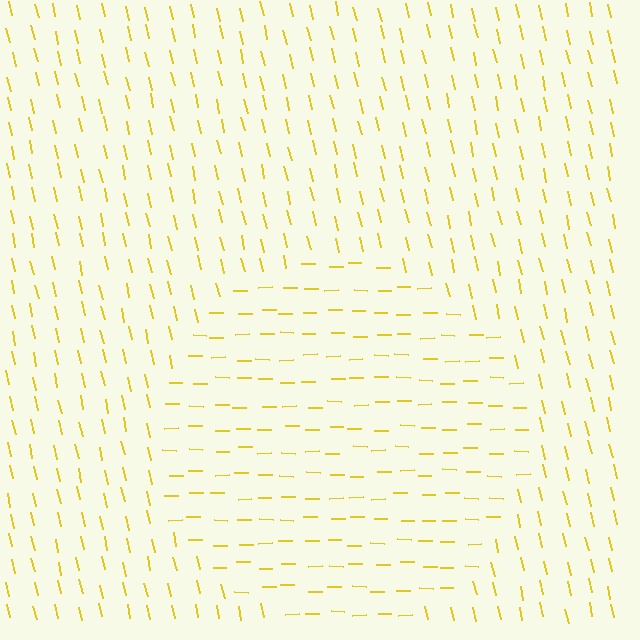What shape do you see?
I see a circle.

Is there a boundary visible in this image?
Yes, there is a texture boundary formed by a change in line orientation.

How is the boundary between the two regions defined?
The boundary is defined purely by a change in line orientation (approximately 77 degrees difference). All lines are the same color and thickness.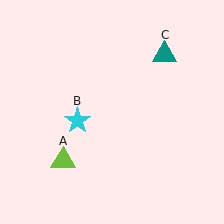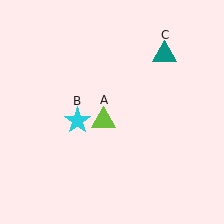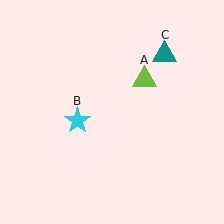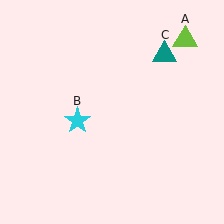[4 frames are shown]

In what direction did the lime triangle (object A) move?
The lime triangle (object A) moved up and to the right.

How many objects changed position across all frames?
1 object changed position: lime triangle (object A).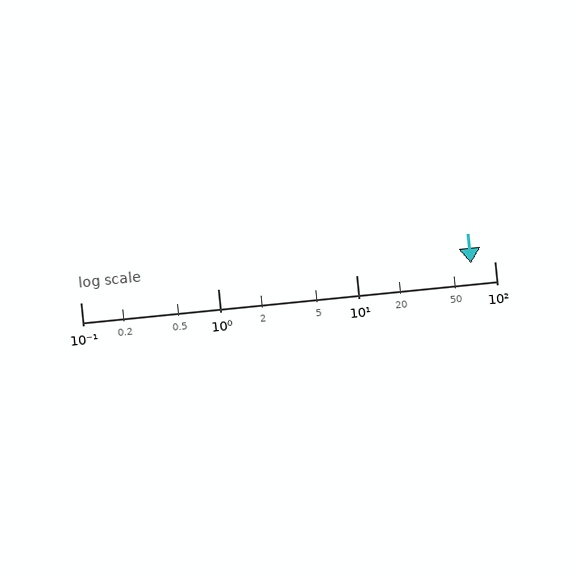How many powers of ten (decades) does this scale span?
The scale spans 3 decades, from 0.1 to 100.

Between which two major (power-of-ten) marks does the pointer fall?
The pointer is between 10 and 100.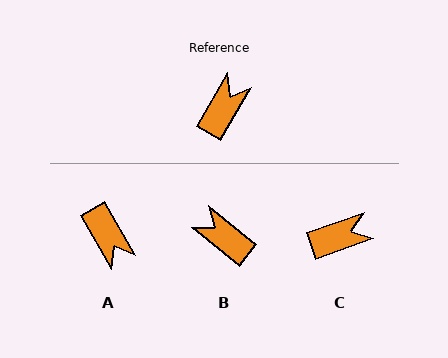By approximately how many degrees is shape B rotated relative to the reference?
Approximately 81 degrees counter-clockwise.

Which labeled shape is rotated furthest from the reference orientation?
A, about 120 degrees away.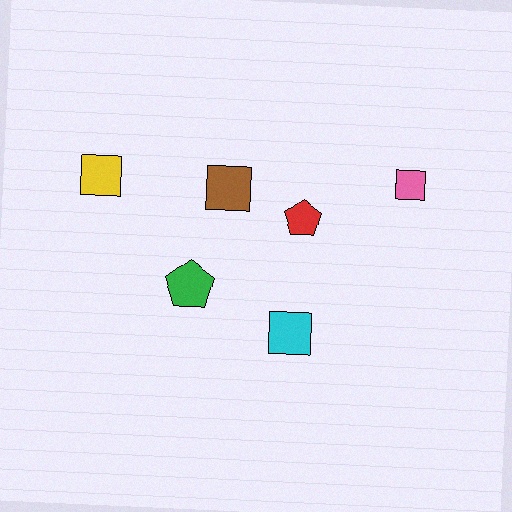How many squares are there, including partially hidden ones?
There are 4 squares.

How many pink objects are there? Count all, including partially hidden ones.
There is 1 pink object.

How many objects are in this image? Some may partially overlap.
There are 6 objects.